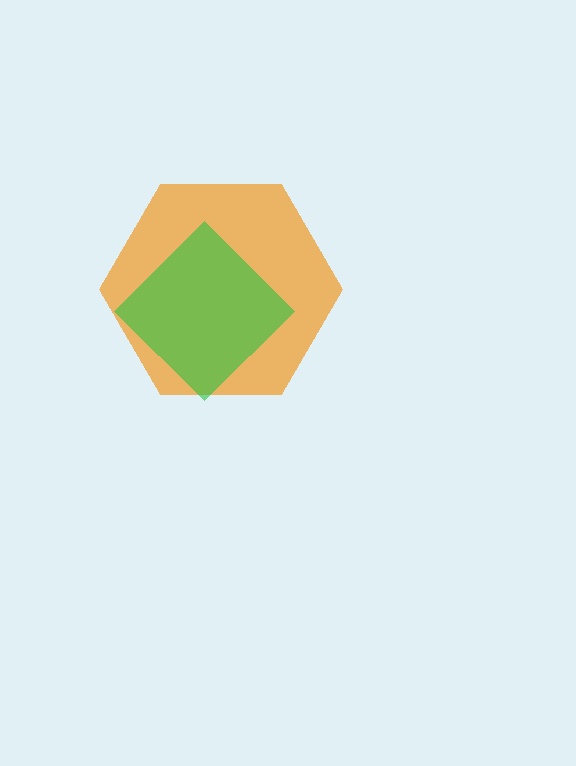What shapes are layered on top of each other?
The layered shapes are: an orange hexagon, a green diamond.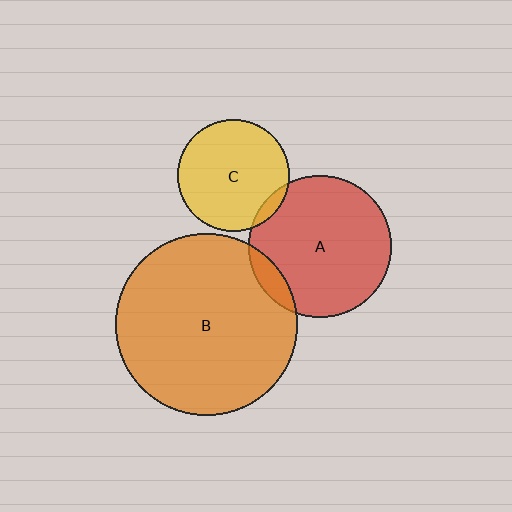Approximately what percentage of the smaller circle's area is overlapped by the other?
Approximately 10%.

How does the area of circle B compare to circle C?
Approximately 2.6 times.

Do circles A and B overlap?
Yes.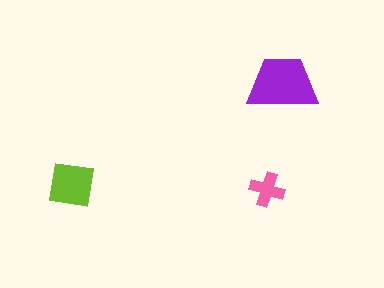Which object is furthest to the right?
The purple trapezoid is rightmost.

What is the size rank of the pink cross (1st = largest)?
3rd.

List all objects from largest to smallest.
The purple trapezoid, the lime square, the pink cross.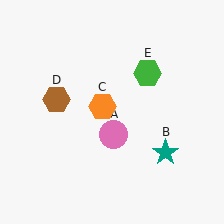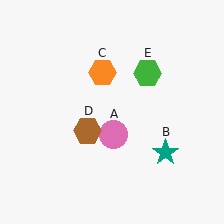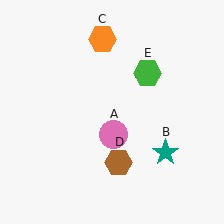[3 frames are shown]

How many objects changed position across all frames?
2 objects changed position: orange hexagon (object C), brown hexagon (object D).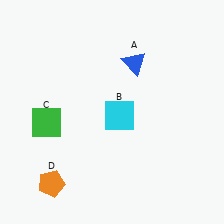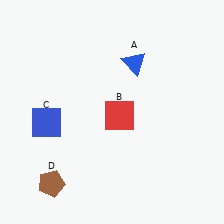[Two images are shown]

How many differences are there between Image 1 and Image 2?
There are 3 differences between the two images.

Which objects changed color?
B changed from cyan to red. C changed from green to blue. D changed from orange to brown.